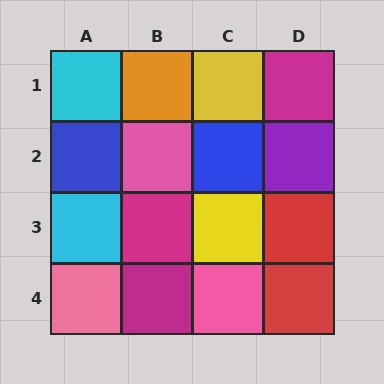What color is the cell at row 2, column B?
Pink.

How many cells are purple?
1 cell is purple.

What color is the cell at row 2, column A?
Blue.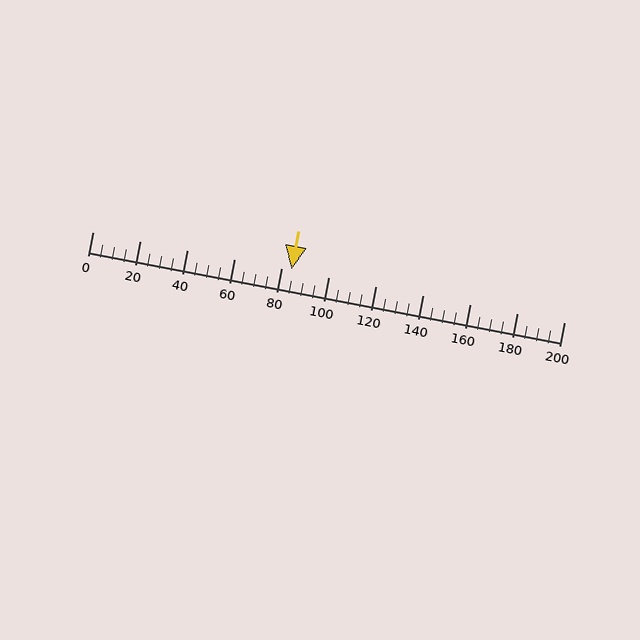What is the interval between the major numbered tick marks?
The major tick marks are spaced 20 units apart.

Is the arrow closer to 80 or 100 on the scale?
The arrow is closer to 80.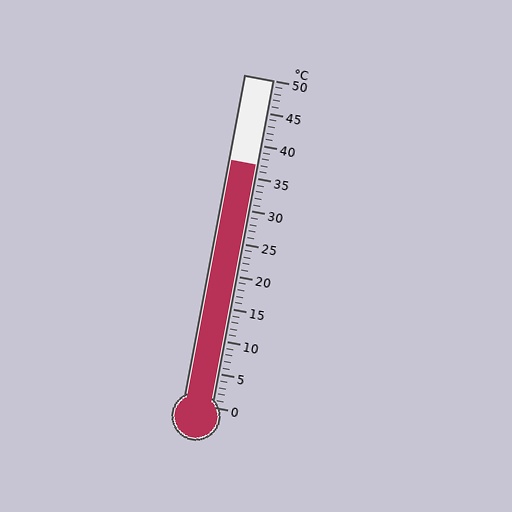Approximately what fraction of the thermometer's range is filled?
The thermometer is filled to approximately 75% of its range.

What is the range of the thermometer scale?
The thermometer scale ranges from 0°C to 50°C.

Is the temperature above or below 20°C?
The temperature is above 20°C.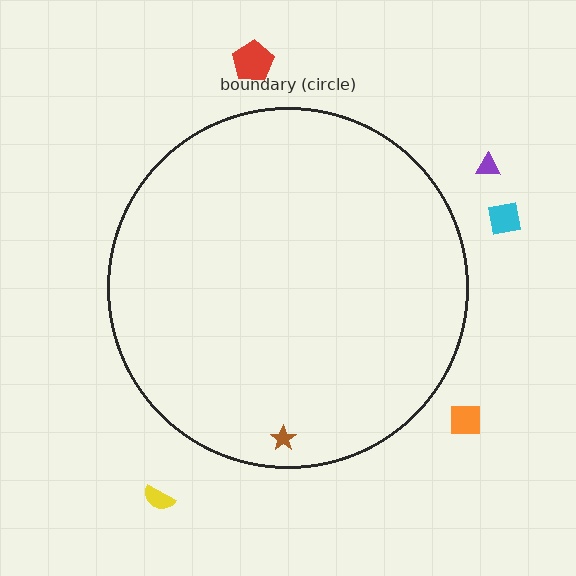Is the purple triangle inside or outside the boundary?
Outside.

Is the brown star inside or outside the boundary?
Inside.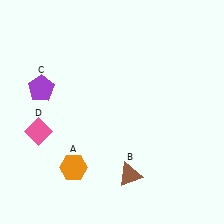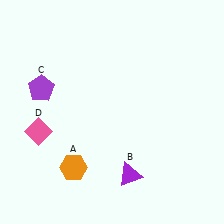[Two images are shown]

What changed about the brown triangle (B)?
In Image 1, B is brown. In Image 2, it changed to purple.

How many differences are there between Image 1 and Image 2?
There is 1 difference between the two images.